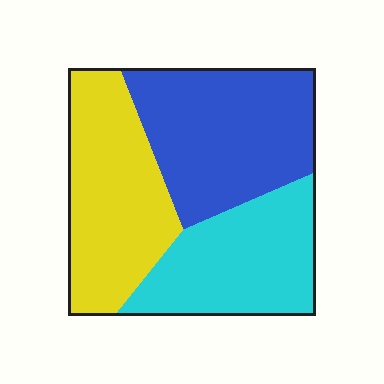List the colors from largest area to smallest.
From largest to smallest: blue, yellow, cyan.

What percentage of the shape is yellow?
Yellow takes up between a quarter and a half of the shape.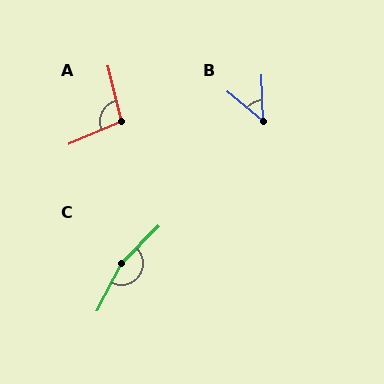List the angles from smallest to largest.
B (49°), A (99°), C (163°).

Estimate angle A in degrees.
Approximately 99 degrees.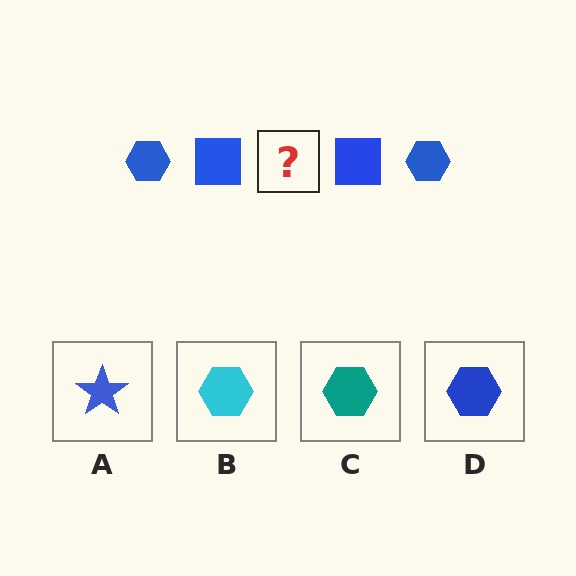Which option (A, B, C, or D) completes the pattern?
D.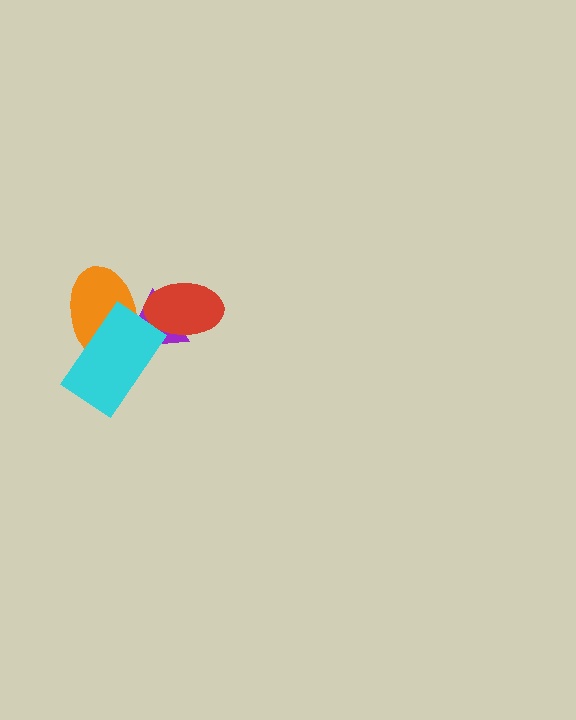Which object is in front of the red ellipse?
The orange ellipse is in front of the red ellipse.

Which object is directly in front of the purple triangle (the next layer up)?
The red ellipse is directly in front of the purple triangle.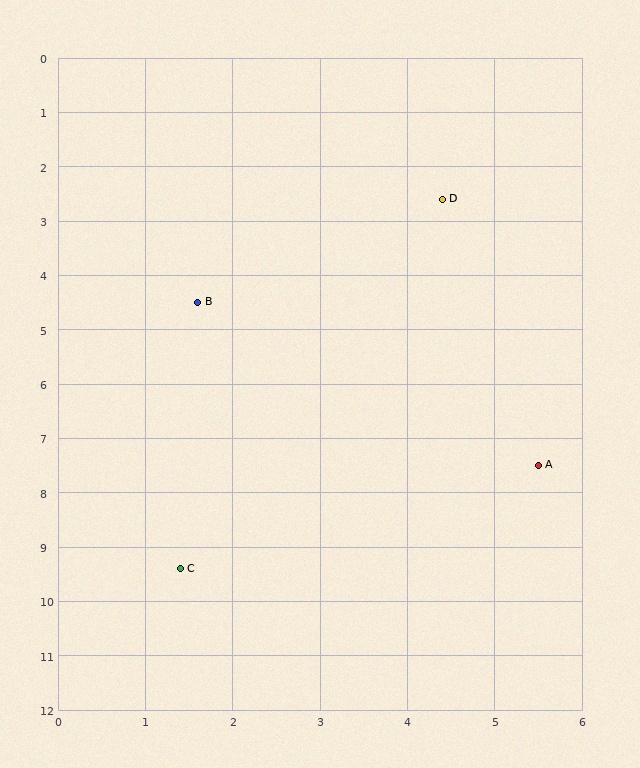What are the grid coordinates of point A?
Point A is at approximately (5.5, 7.5).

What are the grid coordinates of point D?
Point D is at approximately (4.4, 2.6).